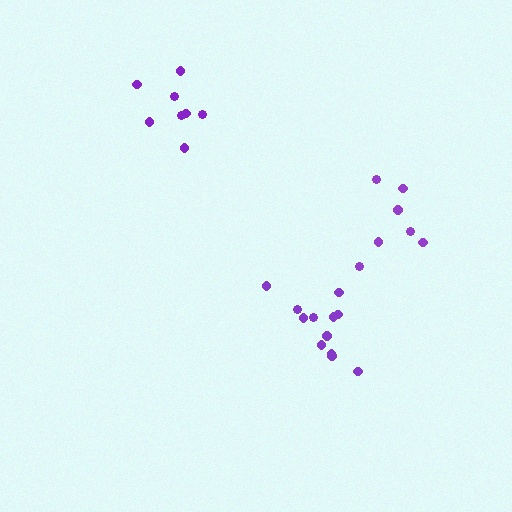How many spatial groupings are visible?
There are 3 spatial groupings.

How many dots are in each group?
Group 1: 12 dots, Group 2: 8 dots, Group 3: 7 dots (27 total).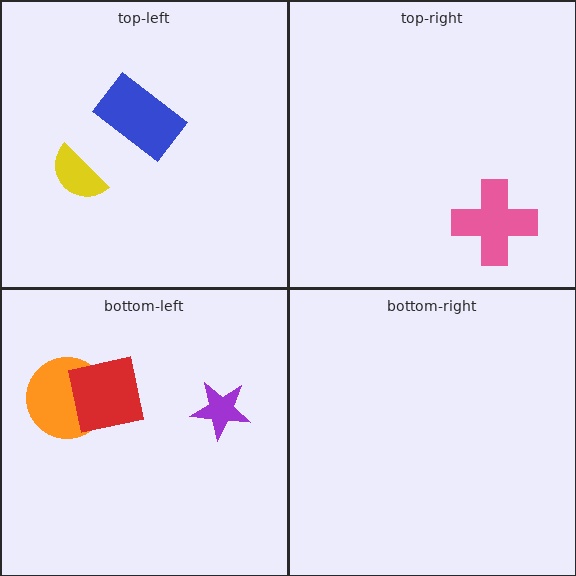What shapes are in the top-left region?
The yellow semicircle, the blue rectangle.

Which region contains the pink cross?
The top-right region.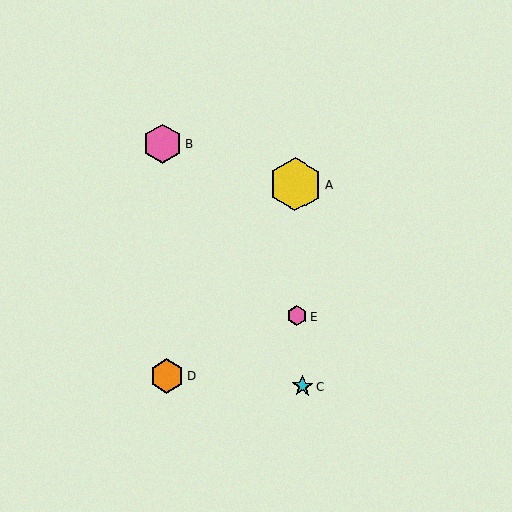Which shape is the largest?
The yellow hexagon (labeled A) is the largest.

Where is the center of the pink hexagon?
The center of the pink hexagon is at (162, 144).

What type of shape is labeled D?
Shape D is an orange hexagon.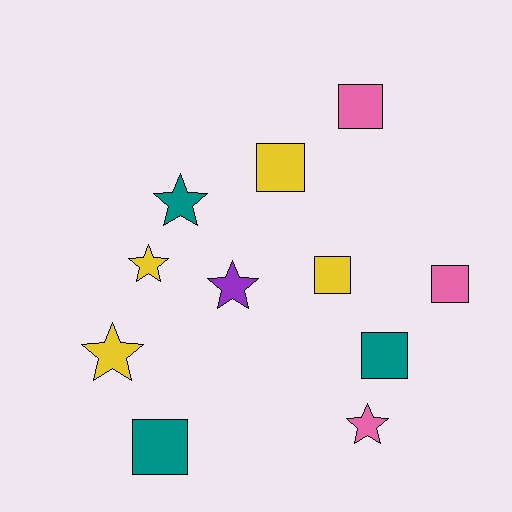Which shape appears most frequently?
Square, with 6 objects.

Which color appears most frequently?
Yellow, with 4 objects.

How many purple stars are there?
There is 1 purple star.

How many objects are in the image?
There are 11 objects.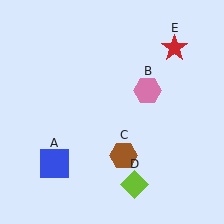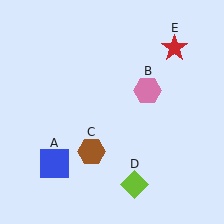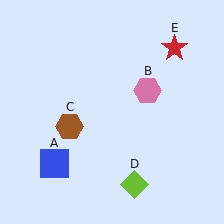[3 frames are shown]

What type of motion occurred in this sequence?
The brown hexagon (object C) rotated clockwise around the center of the scene.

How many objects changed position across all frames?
1 object changed position: brown hexagon (object C).